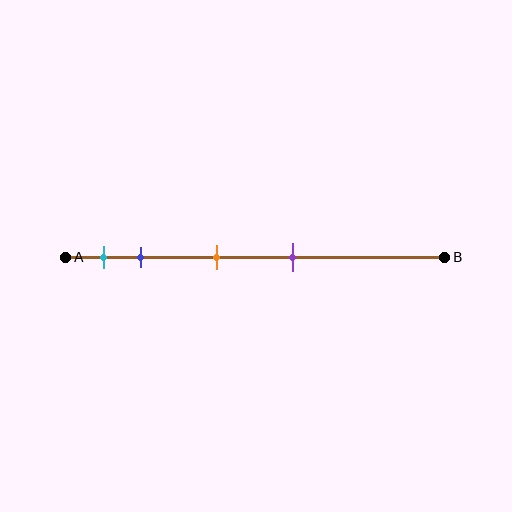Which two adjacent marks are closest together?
The cyan and blue marks are the closest adjacent pair.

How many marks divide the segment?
There are 4 marks dividing the segment.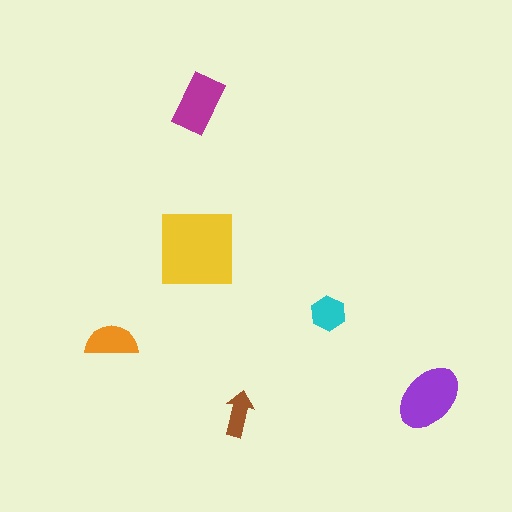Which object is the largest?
The yellow square.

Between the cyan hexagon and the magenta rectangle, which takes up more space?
The magenta rectangle.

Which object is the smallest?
The brown arrow.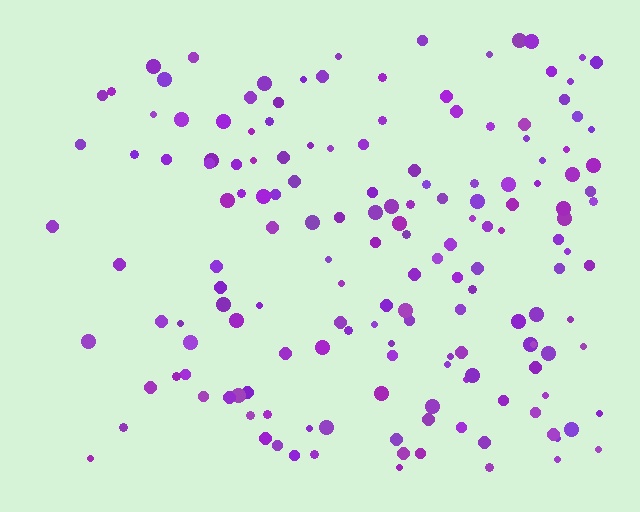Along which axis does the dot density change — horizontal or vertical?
Horizontal.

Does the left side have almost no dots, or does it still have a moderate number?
Still a moderate number, just noticeably fewer than the right.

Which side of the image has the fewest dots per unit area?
The left.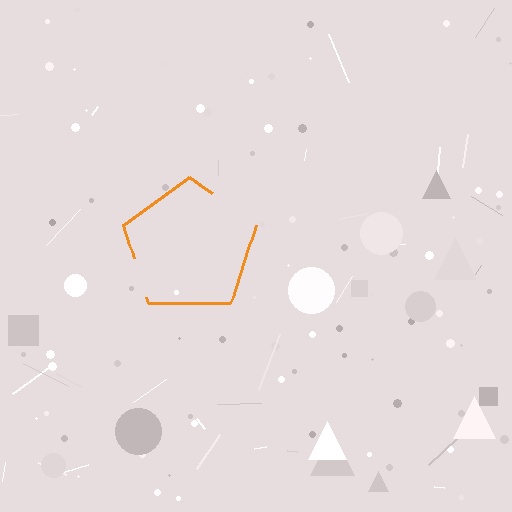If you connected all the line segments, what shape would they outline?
They would outline a pentagon.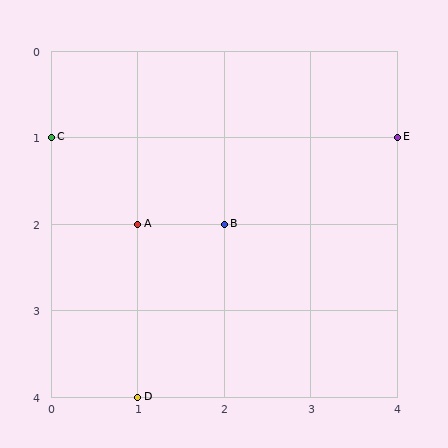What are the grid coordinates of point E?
Point E is at grid coordinates (4, 1).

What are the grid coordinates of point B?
Point B is at grid coordinates (2, 2).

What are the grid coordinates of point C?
Point C is at grid coordinates (0, 1).